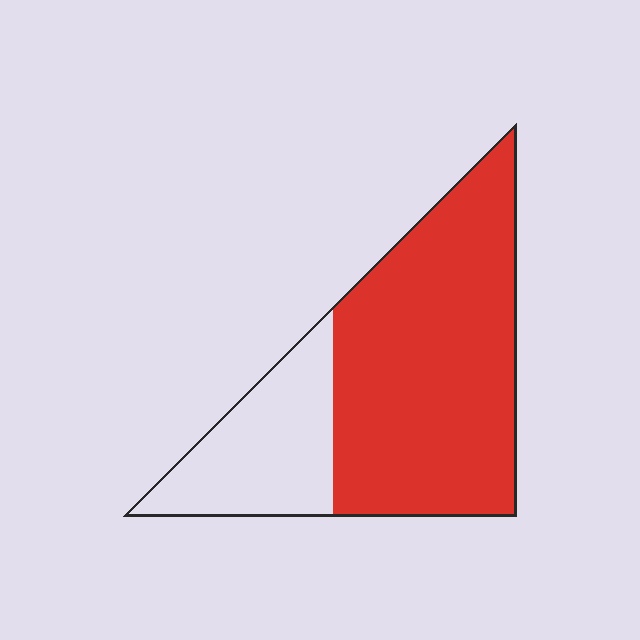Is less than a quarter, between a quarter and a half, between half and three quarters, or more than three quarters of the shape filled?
Between half and three quarters.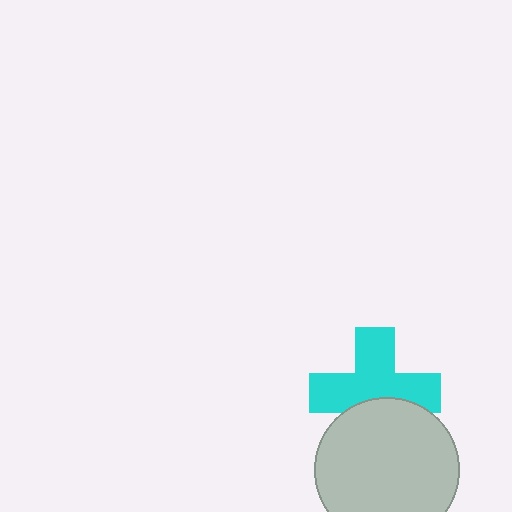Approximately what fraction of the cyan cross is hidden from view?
Roughly 32% of the cyan cross is hidden behind the light gray circle.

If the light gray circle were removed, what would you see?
You would see the complete cyan cross.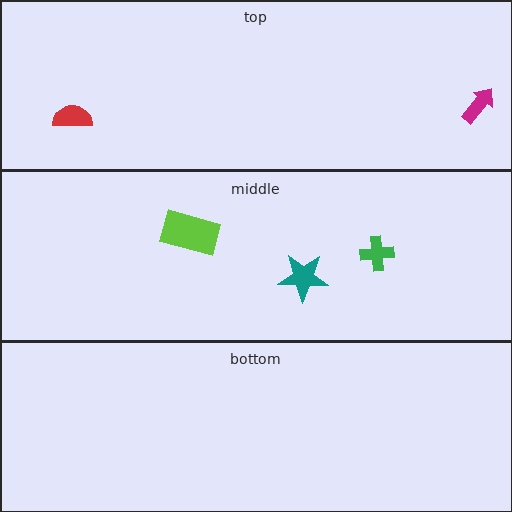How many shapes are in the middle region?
3.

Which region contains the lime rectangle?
The middle region.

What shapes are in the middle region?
The lime rectangle, the green cross, the teal star.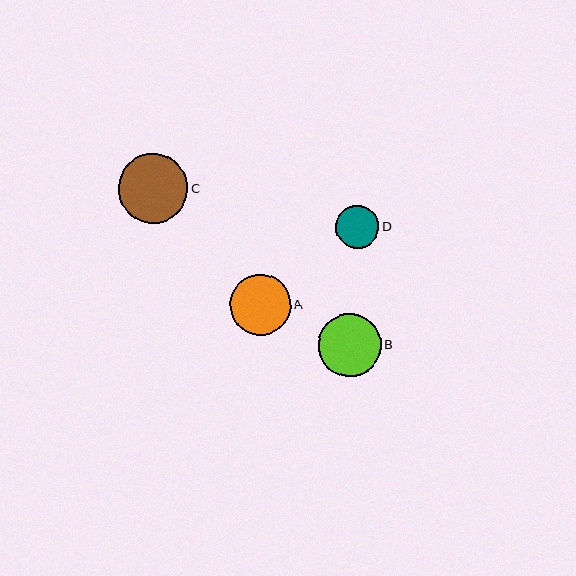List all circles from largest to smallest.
From largest to smallest: C, B, A, D.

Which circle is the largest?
Circle C is the largest with a size of approximately 69 pixels.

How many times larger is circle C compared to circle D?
Circle C is approximately 1.6 times the size of circle D.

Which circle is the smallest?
Circle D is the smallest with a size of approximately 43 pixels.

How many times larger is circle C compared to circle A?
Circle C is approximately 1.1 times the size of circle A.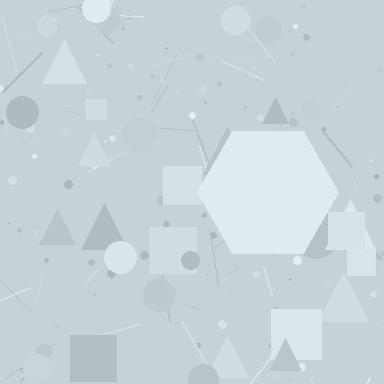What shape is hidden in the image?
A hexagon is hidden in the image.